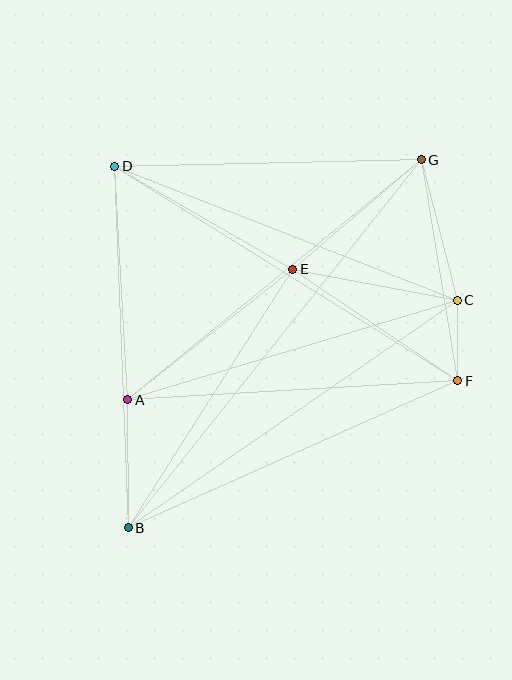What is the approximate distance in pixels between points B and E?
The distance between B and E is approximately 307 pixels.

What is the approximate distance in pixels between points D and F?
The distance between D and F is approximately 404 pixels.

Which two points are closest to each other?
Points C and F are closest to each other.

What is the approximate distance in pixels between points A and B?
The distance between A and B is approximately 128 pixels.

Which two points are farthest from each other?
Points B and G are farthest from each other.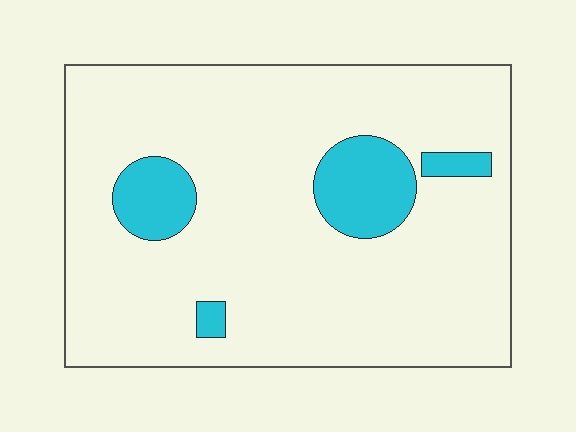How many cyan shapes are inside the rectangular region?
4.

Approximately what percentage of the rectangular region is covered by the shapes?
Approximately 10%.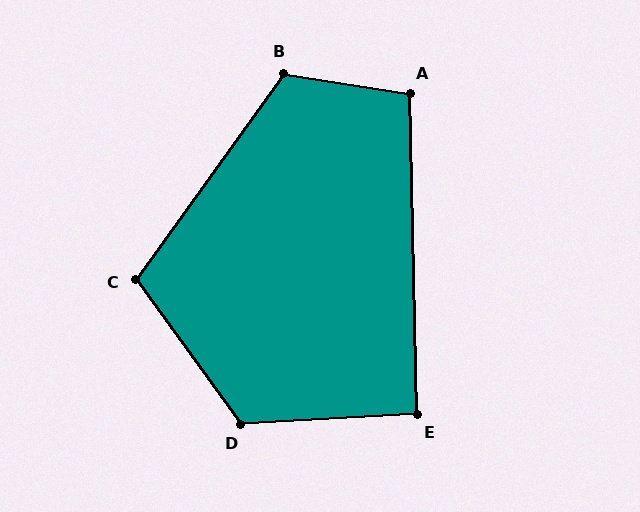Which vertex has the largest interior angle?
D, at approximately 123 degrees.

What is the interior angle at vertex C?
Approximately 108 degrees (obtuse).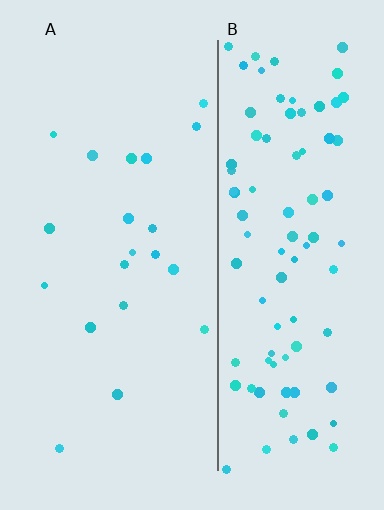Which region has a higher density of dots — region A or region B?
B (the right).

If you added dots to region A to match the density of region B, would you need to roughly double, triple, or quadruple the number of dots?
Approximately quadruple.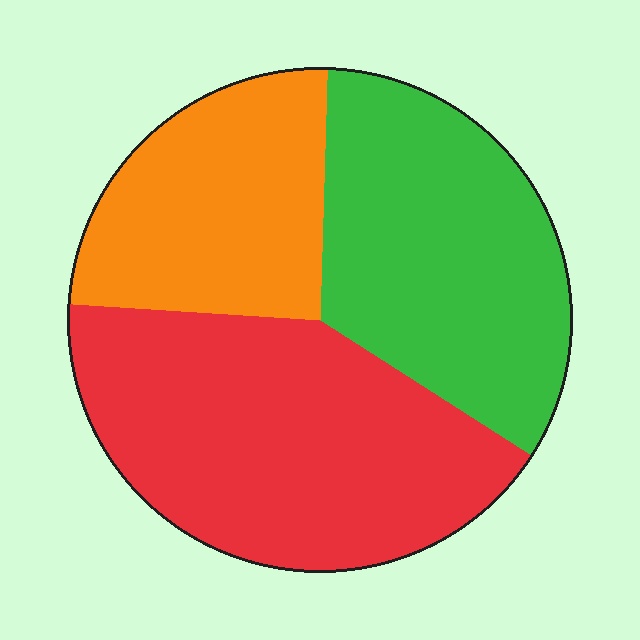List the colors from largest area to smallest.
From largest to smallest: red, green, orange.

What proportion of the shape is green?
Green covers roughly 35% of the shape.